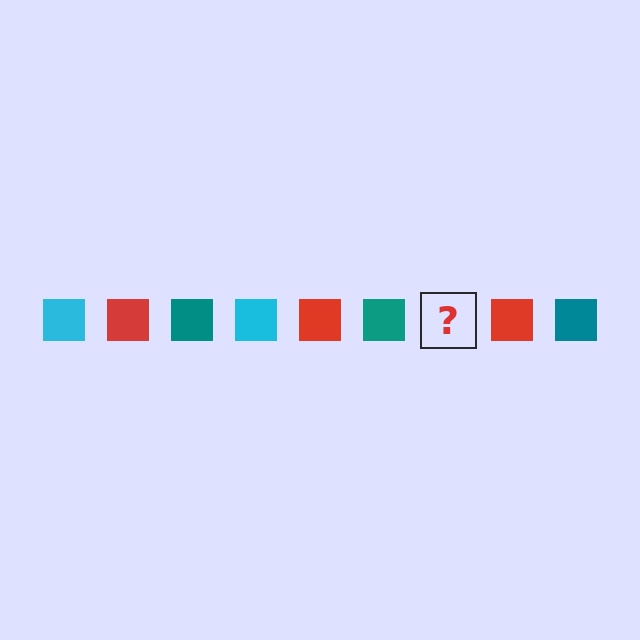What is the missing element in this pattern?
The missing element is a cyan square.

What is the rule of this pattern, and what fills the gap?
The rule is that the pattern cycles through cyan, red, teal squares. The gap should be filled with a cyan square.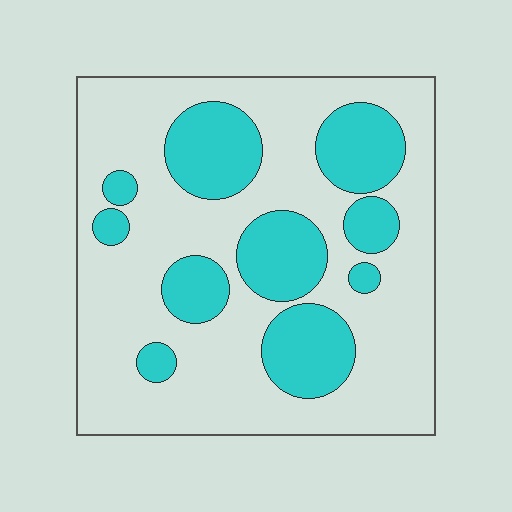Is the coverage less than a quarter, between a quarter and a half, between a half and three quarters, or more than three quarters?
Between a quarter and a half.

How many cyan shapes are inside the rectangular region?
10.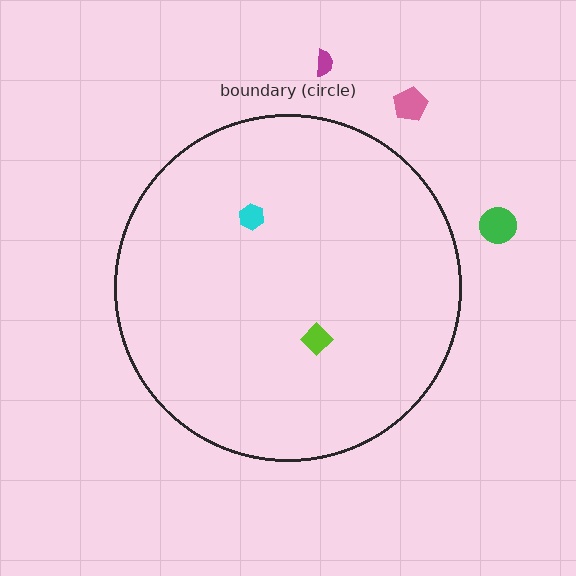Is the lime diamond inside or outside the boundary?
Inside.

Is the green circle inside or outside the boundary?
Outside.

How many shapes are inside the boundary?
2 inside, 3 outside.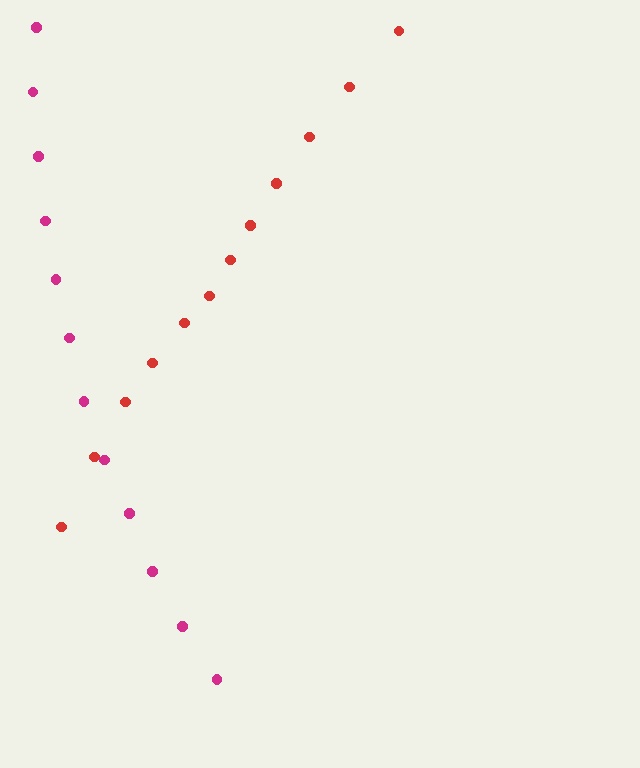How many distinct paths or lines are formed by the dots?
There are 2 distinct paths.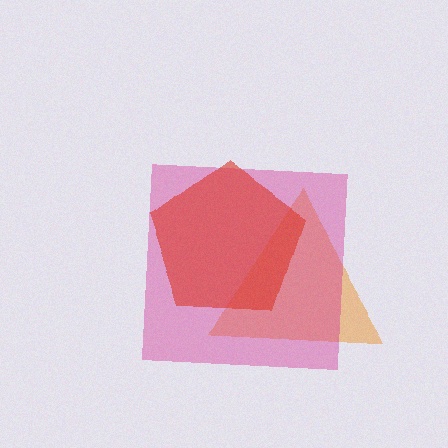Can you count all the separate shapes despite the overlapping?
Yes, there are 3 separate shapes.